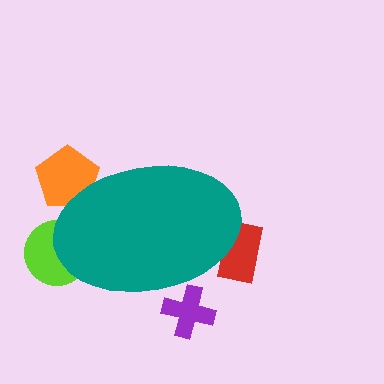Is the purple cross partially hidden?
Yes, the purple cross is partially hidden behind the teal ellipse.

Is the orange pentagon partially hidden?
Yes, the orange pentagon is partially hidden behind the teal ellipse.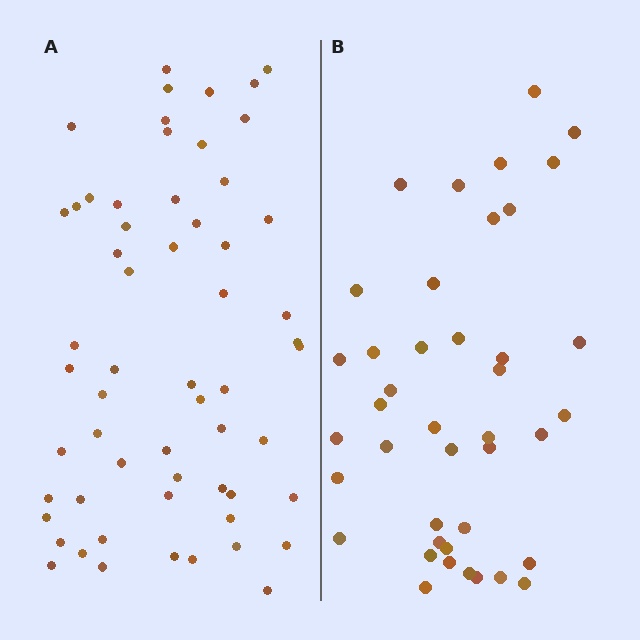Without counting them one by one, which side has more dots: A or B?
Region A (the left region) has more dots.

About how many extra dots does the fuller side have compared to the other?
Region A has approximately 20 more dots than region B.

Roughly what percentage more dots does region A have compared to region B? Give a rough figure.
About 45% more.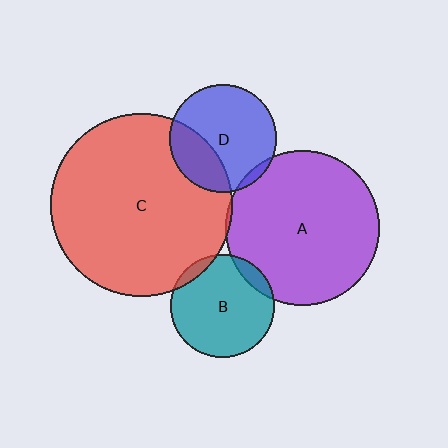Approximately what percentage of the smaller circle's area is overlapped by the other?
Approximately 10%.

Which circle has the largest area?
Circle C (red).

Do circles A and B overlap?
Yes.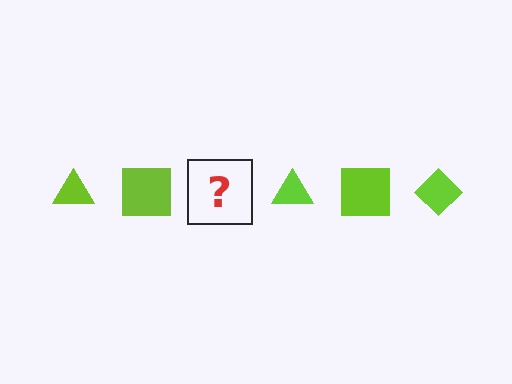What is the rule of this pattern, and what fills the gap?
The rule is that the pattern cycles through triangle, square, diamond shapes in lime. The gap should be filled with a lime diamond.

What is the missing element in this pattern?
The missing element is a lime diamond.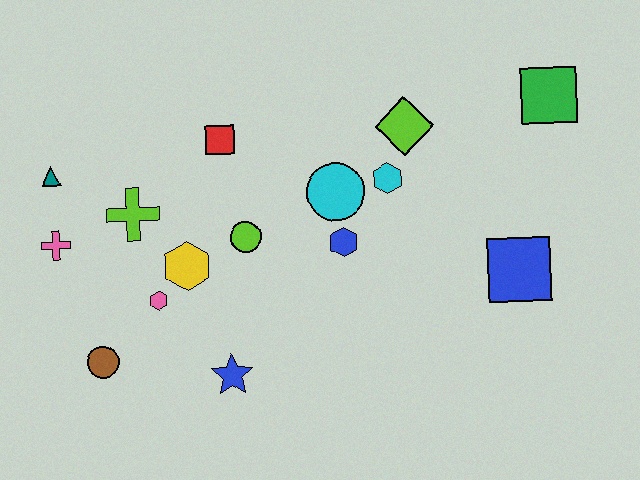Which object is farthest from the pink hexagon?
The green square is farthest from the pink hexagon.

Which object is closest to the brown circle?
The pink hexagon is closest to the brown circle.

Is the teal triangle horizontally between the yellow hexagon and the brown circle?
No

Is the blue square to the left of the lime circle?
No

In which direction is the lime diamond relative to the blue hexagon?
The lime diamond is above the blue hexagon.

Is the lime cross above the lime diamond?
No